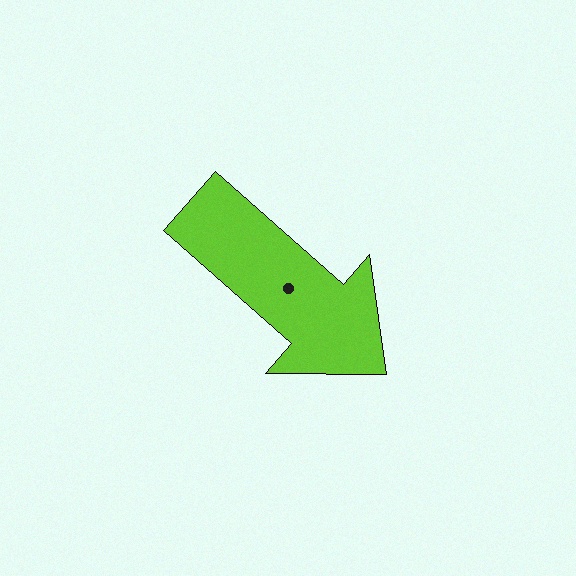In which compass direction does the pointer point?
Southeast.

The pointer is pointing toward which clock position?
Roughly 4 o'clock.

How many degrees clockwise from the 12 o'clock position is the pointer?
Approximately 131 degrees.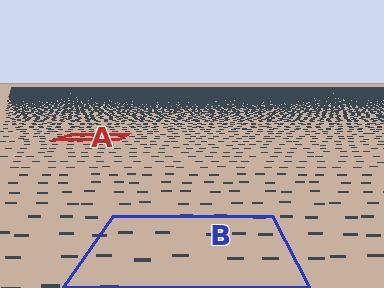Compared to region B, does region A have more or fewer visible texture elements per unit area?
Region A has more texture elements per unit area — they are packed more densely because it is farther away.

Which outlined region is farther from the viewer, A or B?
Region A is farther from the viewer — the texture elements inside it appear smaller and more densely packed.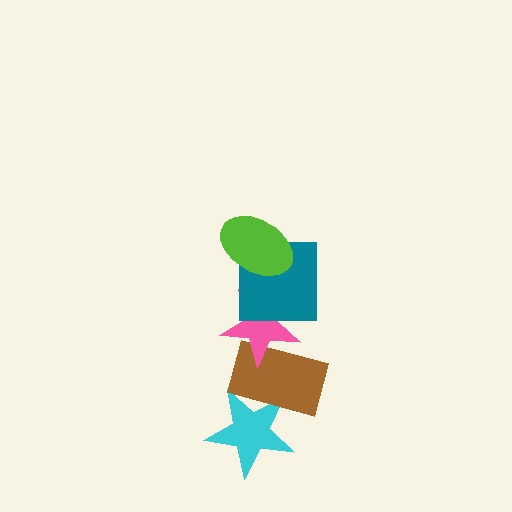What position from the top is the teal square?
The teal square is 2nd from the top.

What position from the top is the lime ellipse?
The lime ellipse is 1st from the top.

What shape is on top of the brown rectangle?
The pink star is on top of the brown rectangle.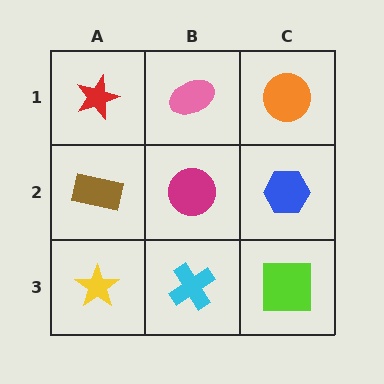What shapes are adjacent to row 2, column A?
A red star (row 1, column A), a yellow star (row 3, column A), a magenta circle (row 2, column B).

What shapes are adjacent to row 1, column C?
A blue hexagon (row 2, column C), a pink ellipse (row 1, column B).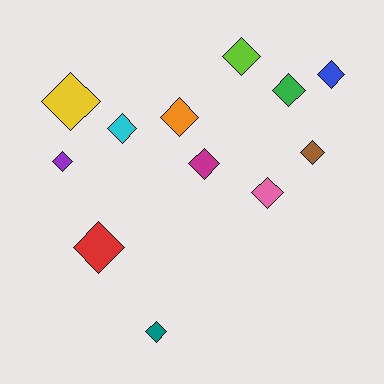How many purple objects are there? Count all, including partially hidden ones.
There is 1 purple object.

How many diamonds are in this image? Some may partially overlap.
There are 12 diamonds.